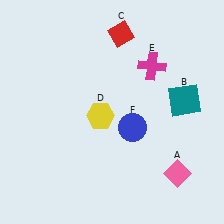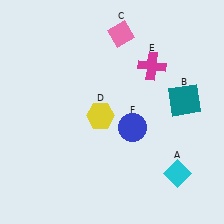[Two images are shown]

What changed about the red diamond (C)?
In Image 1, C is red. In Image 2, it changed to pink.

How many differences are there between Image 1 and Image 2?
There are 2 differences between the two images.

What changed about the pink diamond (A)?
In Image 1, A is pink. In Image 2, it changed to cyan.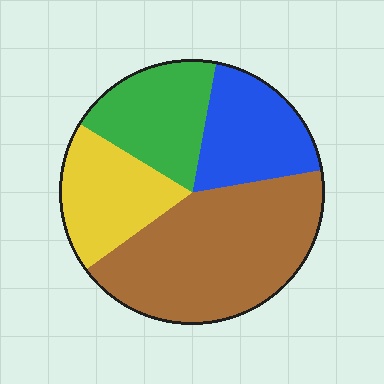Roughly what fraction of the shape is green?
Green takes up about one fifth (1/5) of the shape.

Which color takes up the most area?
Brown, at roughly 40%.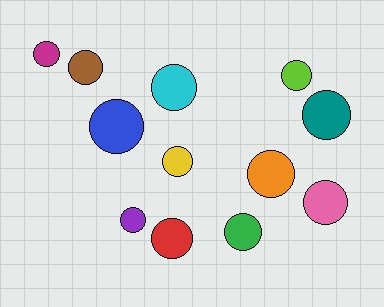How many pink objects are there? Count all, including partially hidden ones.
There is 1 pink object.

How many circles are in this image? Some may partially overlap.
There are 12 circles.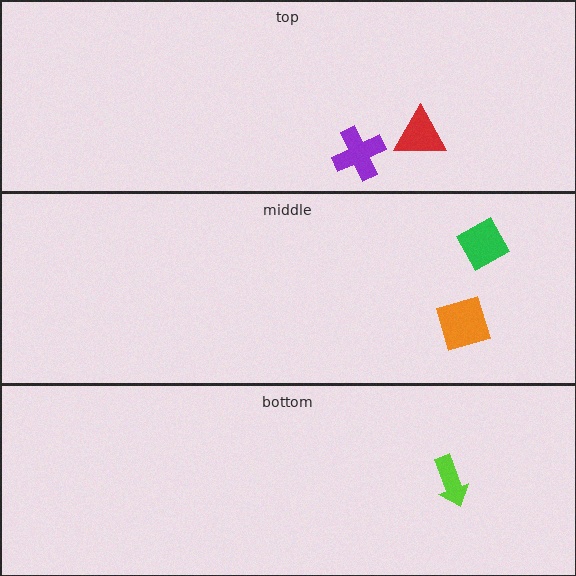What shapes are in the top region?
The purple cross, the red triangle.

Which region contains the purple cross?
The top region.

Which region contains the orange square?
The middle region.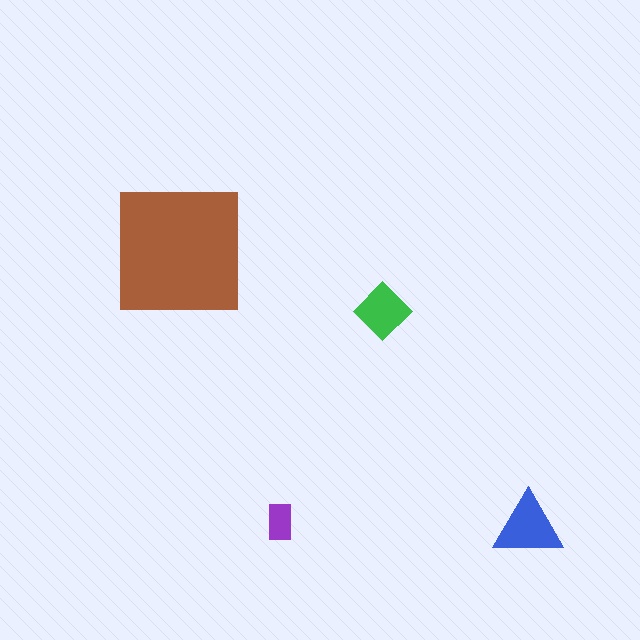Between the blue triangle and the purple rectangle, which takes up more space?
The blue triangle.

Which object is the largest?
The brown square.